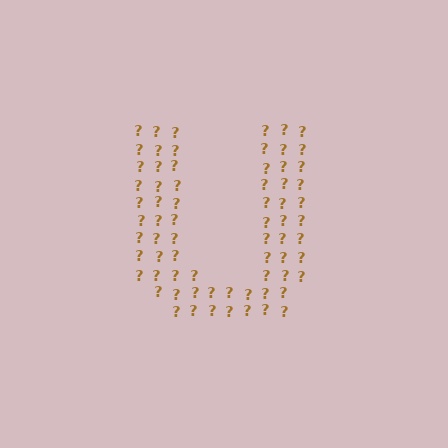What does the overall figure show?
The overall figure shows the letter U.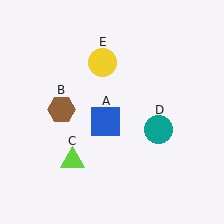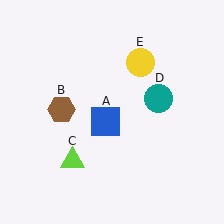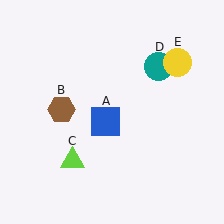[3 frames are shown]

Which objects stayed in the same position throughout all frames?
Blue square (object A) and brown hexagon (object B) and lime triangle (object C) remained stationary.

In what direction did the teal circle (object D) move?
The teal circle (object D) moved up.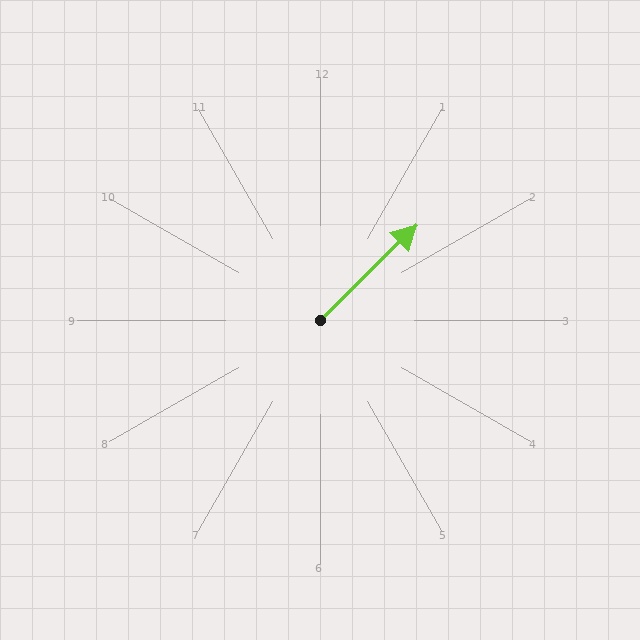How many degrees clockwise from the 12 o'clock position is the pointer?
Approximately 45 degrees.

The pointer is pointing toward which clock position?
Roughly 2 o'clock.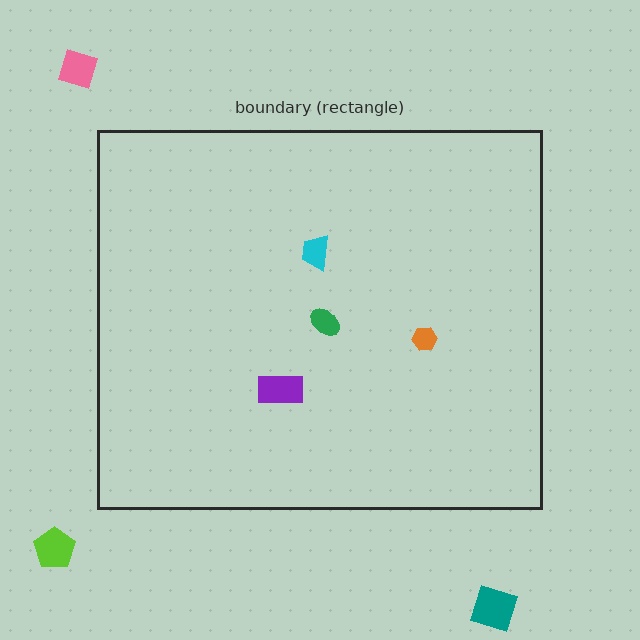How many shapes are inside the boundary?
4 inside, 3 outside.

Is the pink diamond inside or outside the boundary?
Outside.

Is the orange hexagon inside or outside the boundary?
Inside.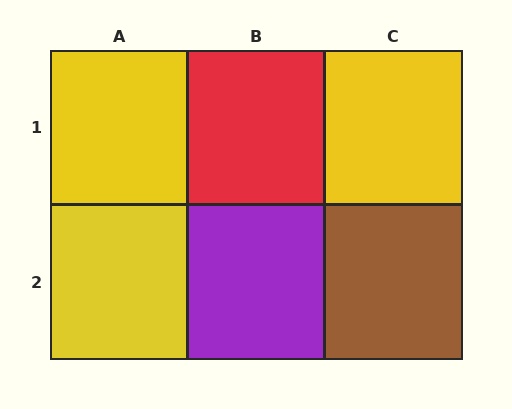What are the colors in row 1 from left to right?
Yellow, red, yellow.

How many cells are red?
1 cell is red.